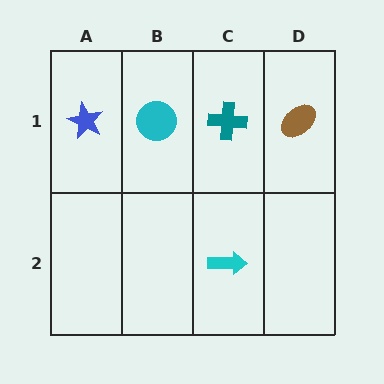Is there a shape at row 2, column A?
No, that cell is empty.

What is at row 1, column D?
A brown ellipse.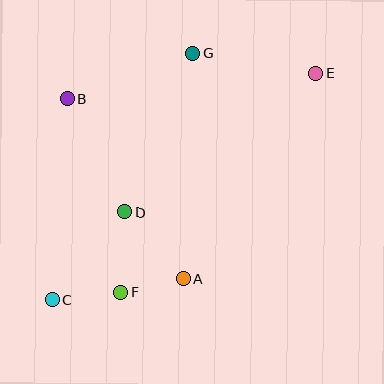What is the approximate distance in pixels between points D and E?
The distance between D and E is approximately 236 pixels.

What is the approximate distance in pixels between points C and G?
The distance between C and G is approximately 283 pixels.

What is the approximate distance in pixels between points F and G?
The distance between F and G is approximately 250 pixels.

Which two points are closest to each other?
Points A and F are closest to each other.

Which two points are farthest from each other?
Points C and E are farthest from each other.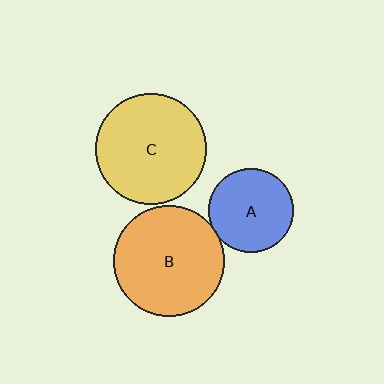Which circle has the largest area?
Circle C (yellow).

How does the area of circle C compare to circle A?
Approximately 1.7 times.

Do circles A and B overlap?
Yes.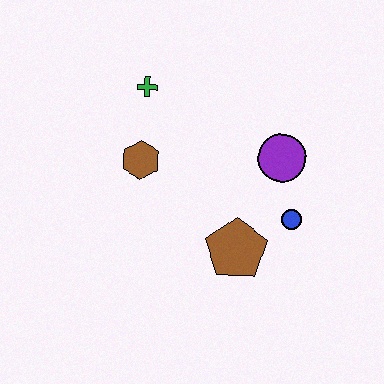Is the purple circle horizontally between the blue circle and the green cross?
Yes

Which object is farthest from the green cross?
The blue circle is farthest from the green cross.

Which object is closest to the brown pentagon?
The blue circle is closest to the brown pentagon.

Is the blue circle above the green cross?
No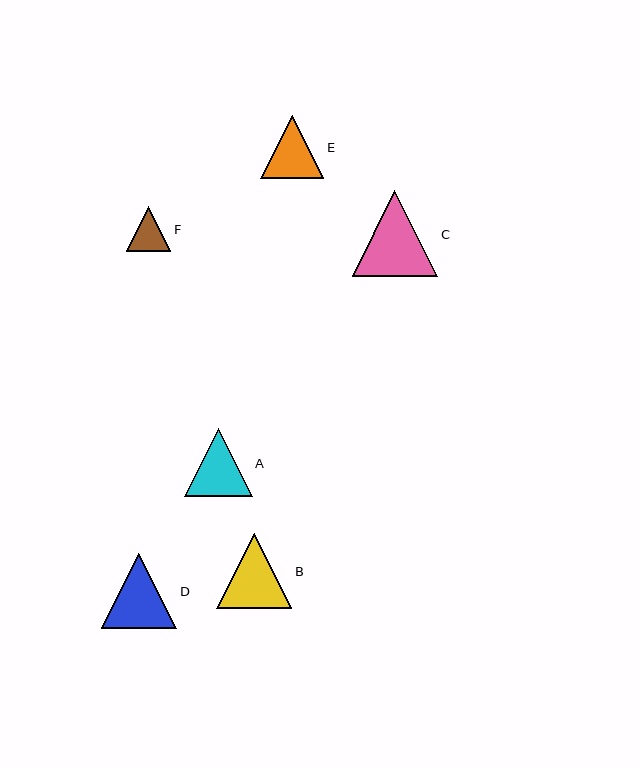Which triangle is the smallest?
Triangle F is the smallest with a size of approximately 45 pixels.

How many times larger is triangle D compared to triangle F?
Triangle D is approximately 1.7 times the size of triangle F.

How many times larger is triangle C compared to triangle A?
Triangle C is approximately 1.2 times the size of triangle A.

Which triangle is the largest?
Triangle C is the largest with a size of approximately 85 pixels.